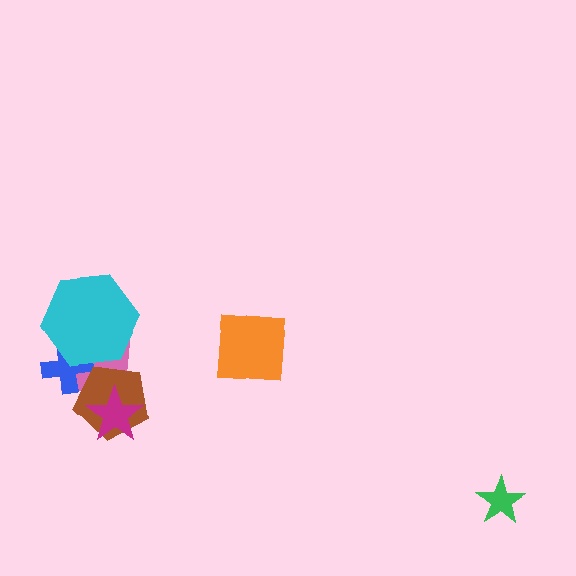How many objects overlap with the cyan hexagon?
2 objects overlap with the cyan hexagon.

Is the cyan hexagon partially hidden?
No, no other shape covers it.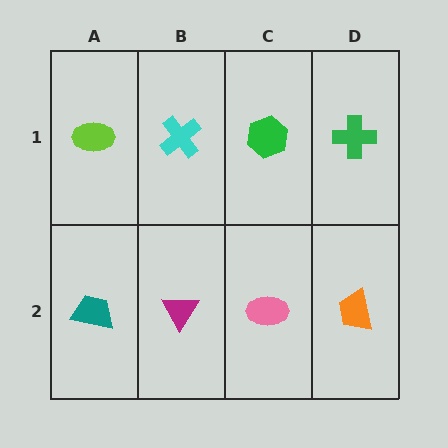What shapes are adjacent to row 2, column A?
A lime ellipse (row 1, column A), a magenta triangle (row 2, column B).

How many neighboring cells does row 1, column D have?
2.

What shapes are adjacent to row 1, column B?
A magenta triangle (row 2, column B), a lime ellipse (row 1, column A), a green hexagon (row 1, column C).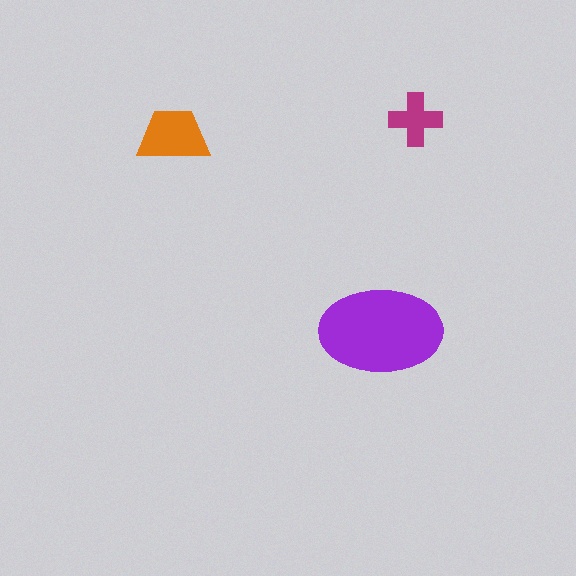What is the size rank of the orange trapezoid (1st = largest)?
2nd.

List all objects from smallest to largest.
The magenta cross, the orange trapezoid, the purple ellipse.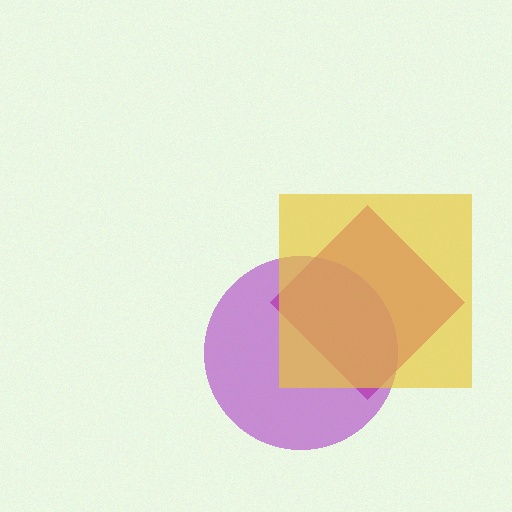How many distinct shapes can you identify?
There are 3 distinct shapes: a magenta diamond, a purple circle, a yellow square.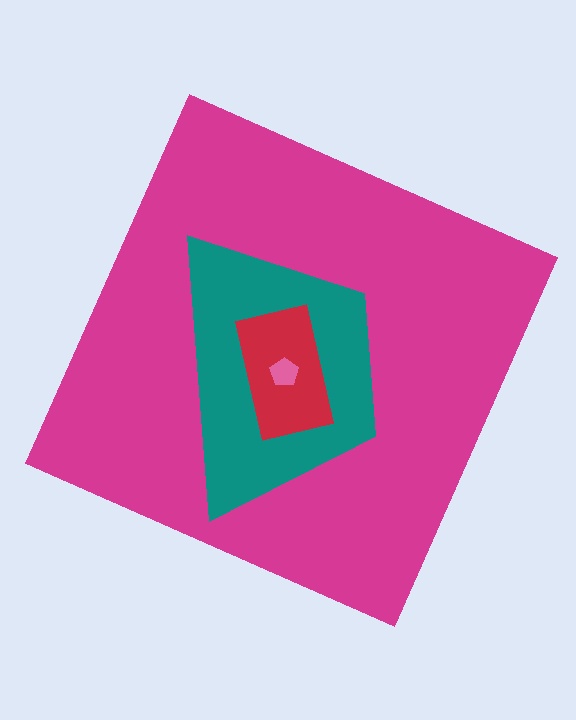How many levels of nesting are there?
4.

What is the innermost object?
The pink pentagon.